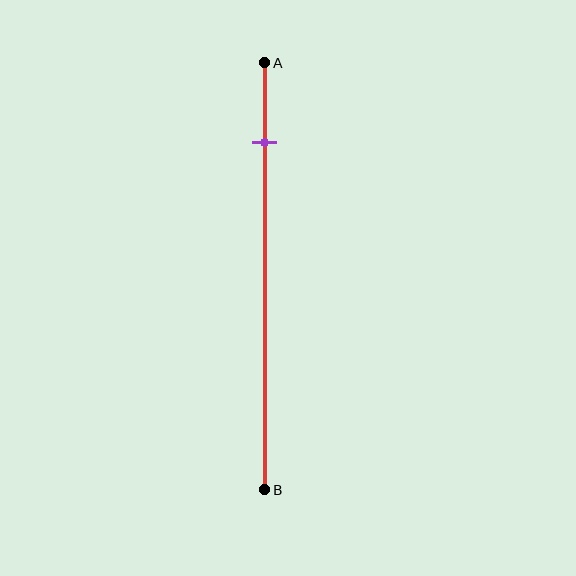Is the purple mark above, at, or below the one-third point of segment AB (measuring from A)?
The purple mark is above the one-third point of segment AB.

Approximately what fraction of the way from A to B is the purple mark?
The purple mark is approximately 20% of the way from A to B.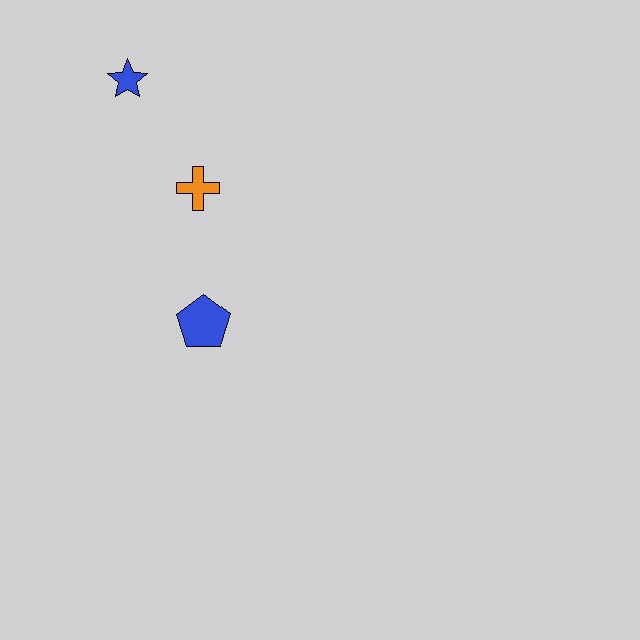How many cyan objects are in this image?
There are no cyan objects.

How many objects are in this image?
There are 3 objects.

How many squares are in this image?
There are no squares.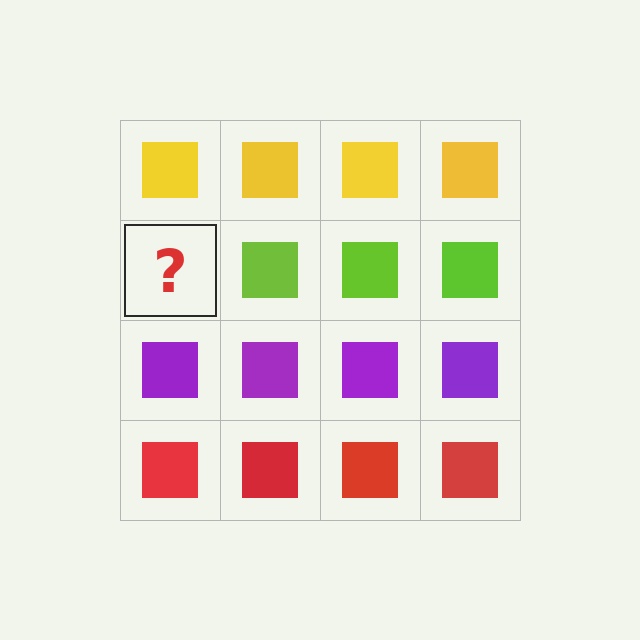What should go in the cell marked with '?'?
The missing cell should contain a lime square.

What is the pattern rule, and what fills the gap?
The rule is that each row has a consistent color. The gap should be filled with a lime square.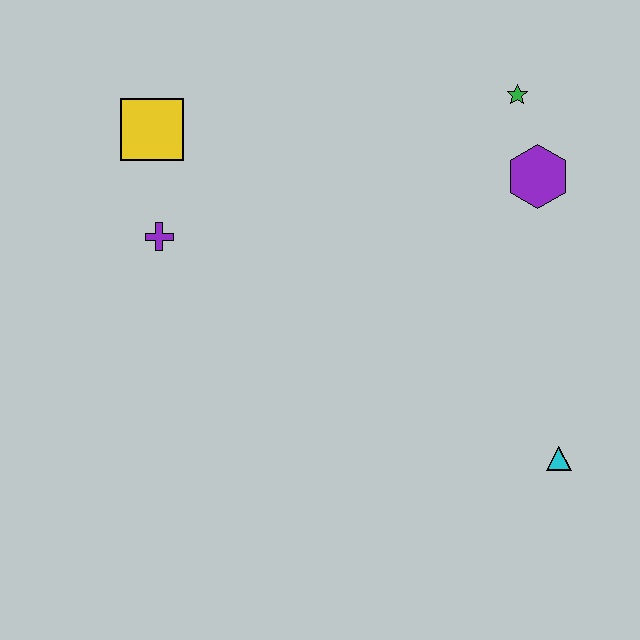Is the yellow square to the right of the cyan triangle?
No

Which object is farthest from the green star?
The purple cross is farthest from the green star.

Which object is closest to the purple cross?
The yellow square is closest to the purple cross.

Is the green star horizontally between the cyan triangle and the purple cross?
Yes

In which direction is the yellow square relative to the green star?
The yellow square is to the left of the green star.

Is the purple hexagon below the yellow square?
Yes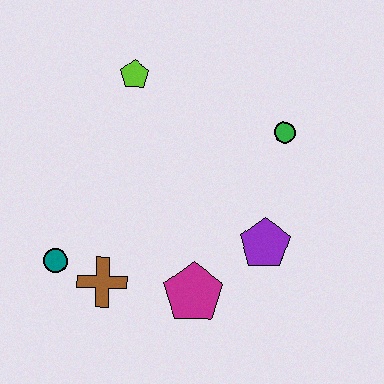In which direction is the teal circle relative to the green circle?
The teal circle is to the left of the green circle.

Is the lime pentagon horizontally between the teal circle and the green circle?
Yes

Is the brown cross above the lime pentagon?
No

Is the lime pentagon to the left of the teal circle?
No